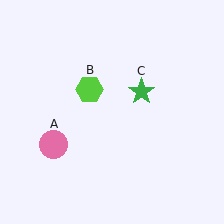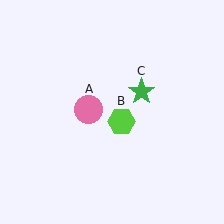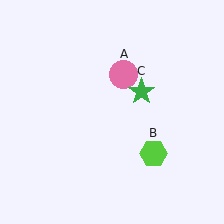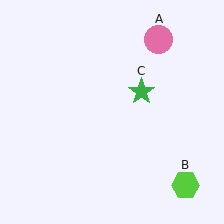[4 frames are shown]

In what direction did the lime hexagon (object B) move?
The lime hexagon (object B) moved down and to the right.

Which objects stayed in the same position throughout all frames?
Green star (object C) remained stationary.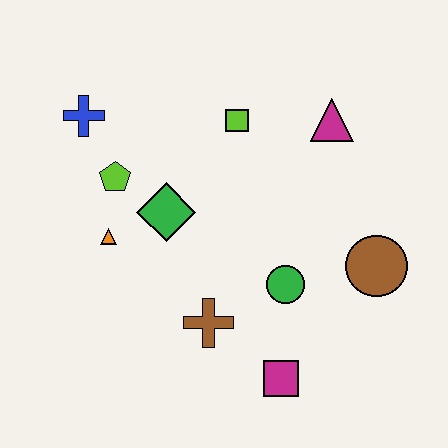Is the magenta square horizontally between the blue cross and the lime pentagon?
No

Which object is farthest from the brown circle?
The blue cross is farthest from the brown circle.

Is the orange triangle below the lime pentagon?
Yes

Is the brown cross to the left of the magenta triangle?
Yes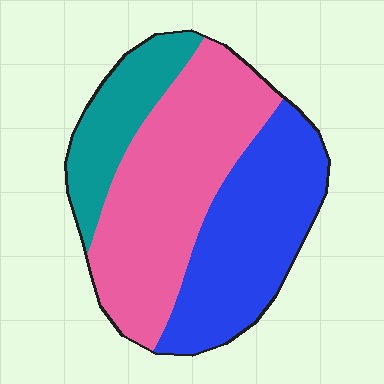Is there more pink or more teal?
Pink.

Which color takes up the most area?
Pink, at roughly 45%.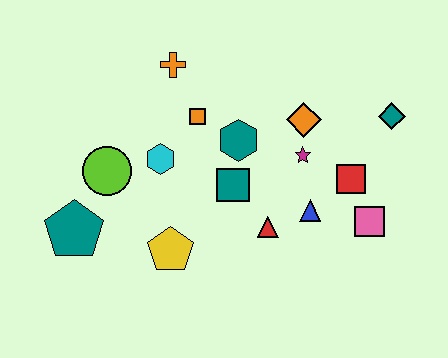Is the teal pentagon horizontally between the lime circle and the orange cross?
No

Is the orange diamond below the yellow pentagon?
No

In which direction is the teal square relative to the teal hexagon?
The teal square is below the teal hexagon.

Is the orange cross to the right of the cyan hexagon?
Yes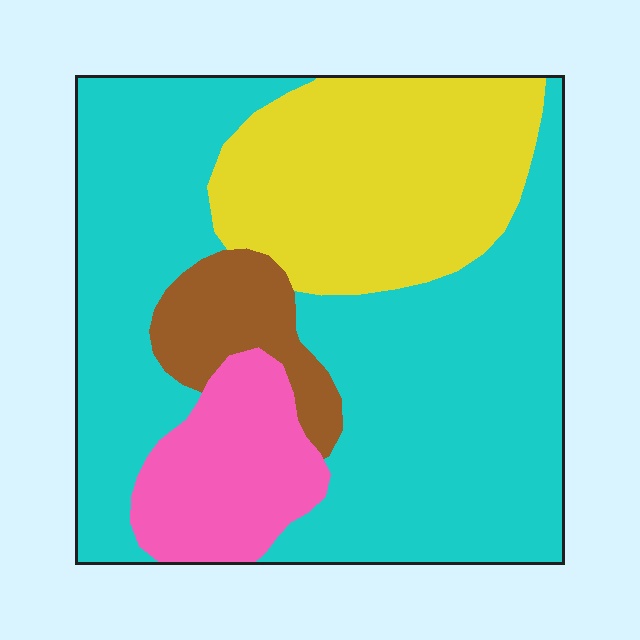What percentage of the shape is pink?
Pink takes up less than a quarter of the shape.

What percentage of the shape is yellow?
Yellow takes up about one quarter (1/4) of the shape.